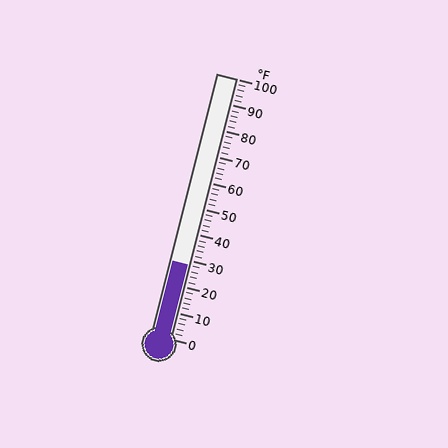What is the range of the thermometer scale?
The thermometer scale ranges from 0°F to 100°F.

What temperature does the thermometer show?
The thermometer shows approximately 28°F.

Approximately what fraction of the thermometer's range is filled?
The thermometer is filled to approximately 30% of its range.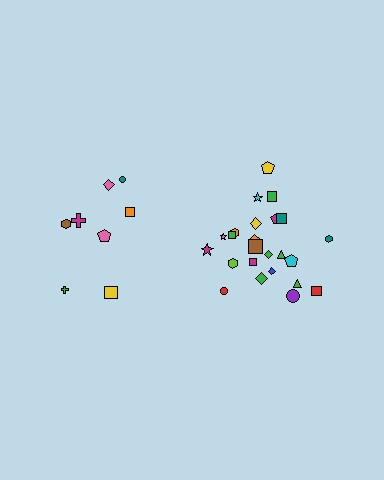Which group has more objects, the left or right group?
The right group.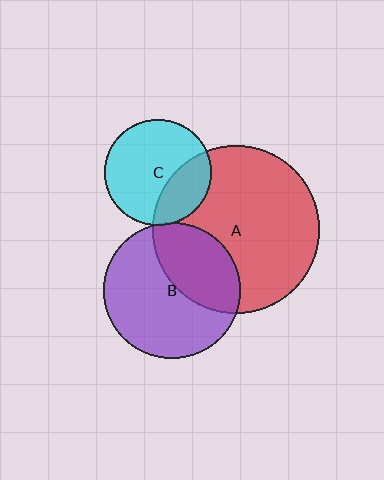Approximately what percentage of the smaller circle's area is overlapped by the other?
Approximately 40%.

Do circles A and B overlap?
Yes.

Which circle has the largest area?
Circle A (red).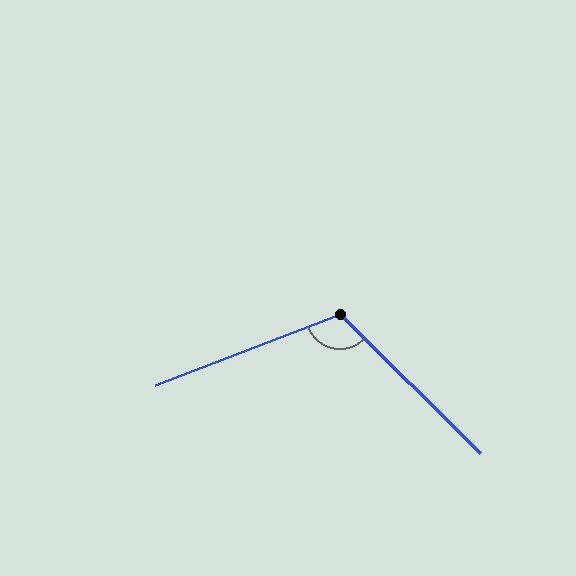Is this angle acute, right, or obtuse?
It is obtuse.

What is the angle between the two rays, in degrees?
Approximately 114 degrees.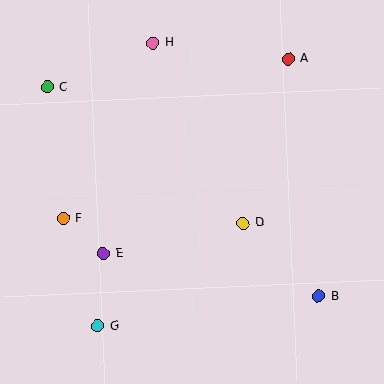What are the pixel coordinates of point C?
Point C is at (47, 87).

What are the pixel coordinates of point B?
Point B is at (318, 296).